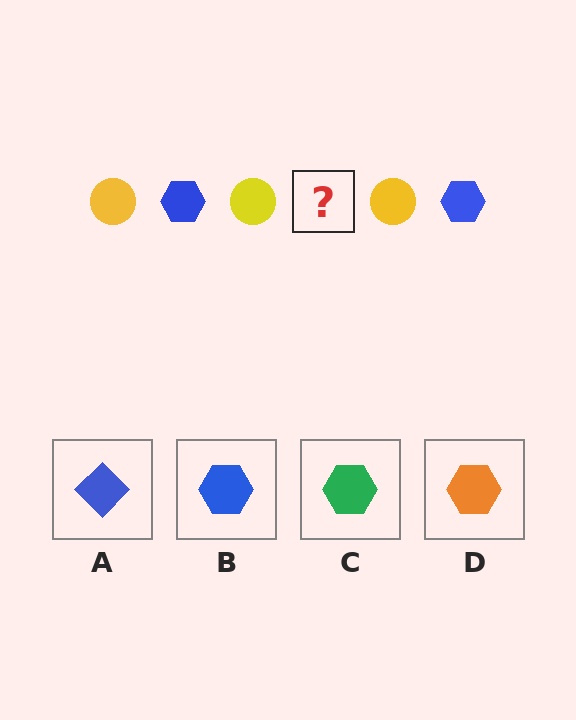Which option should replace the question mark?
Option B.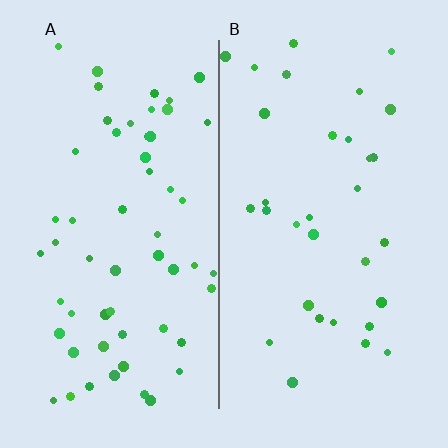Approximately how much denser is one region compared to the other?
Approximately 1.8× — region A over region B.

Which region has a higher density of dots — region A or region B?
A (the left).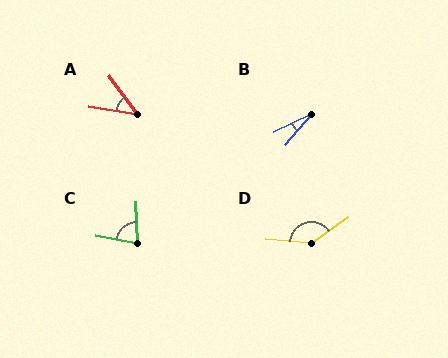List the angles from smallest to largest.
B (24°), A (45°), C (77°), D (139°).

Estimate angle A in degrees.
Approximately 45 degrees.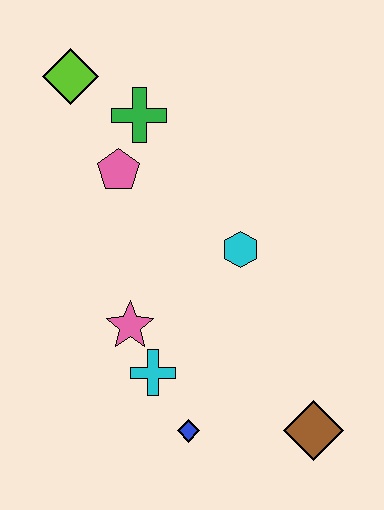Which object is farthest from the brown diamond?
The lime diamond is farthest from the brown diamond.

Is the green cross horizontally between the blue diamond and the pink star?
Yes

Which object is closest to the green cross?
The pink pentagon is closest to the green cross.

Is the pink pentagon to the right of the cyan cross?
No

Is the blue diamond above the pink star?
No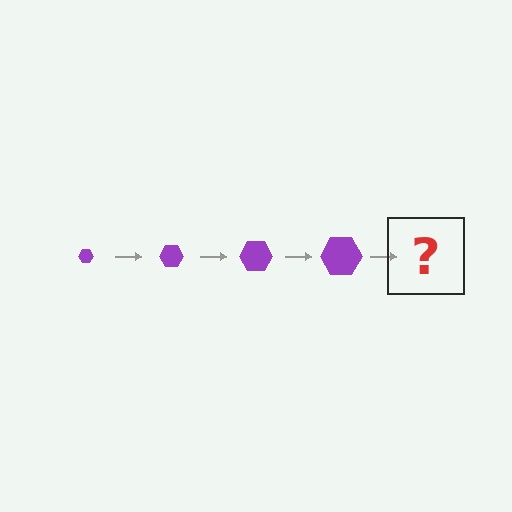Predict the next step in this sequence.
The next step is a purple hexagon, larger than the previous one.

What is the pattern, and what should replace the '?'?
The pattern is that the hexagon gets progressively larger each step. The '?' should be a purple hexagon, larger than the previous one.